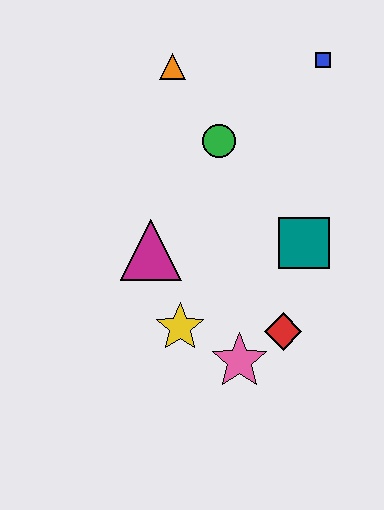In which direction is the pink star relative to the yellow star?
The pink star is to the right of the yellow star.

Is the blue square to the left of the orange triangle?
No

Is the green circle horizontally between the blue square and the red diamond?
No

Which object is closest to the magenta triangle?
The yellow star is closest to the magenta triangle.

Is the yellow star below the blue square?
Yes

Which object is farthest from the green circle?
The pink star is farthest from the green circle.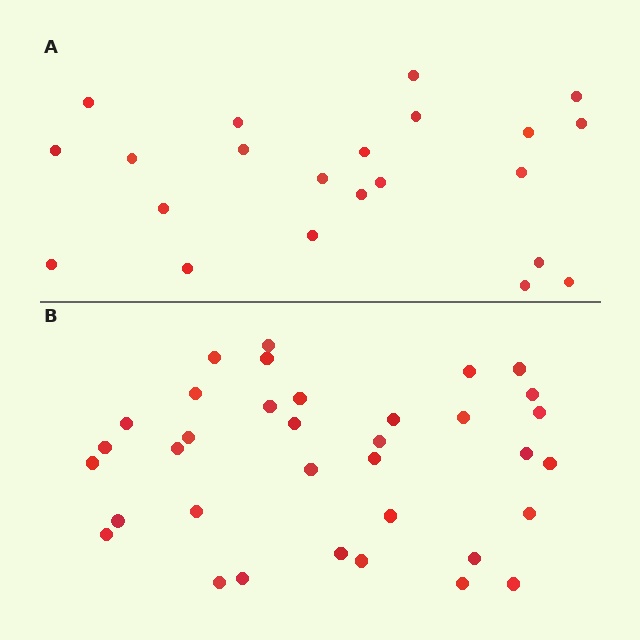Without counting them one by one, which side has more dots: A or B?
Region B (the bottom region) has more dots.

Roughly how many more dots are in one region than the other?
Region B has approximately 15 more dots than region A.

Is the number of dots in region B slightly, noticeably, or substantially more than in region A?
Region B has substantially more. The ratio is roughly 1.6 to 1.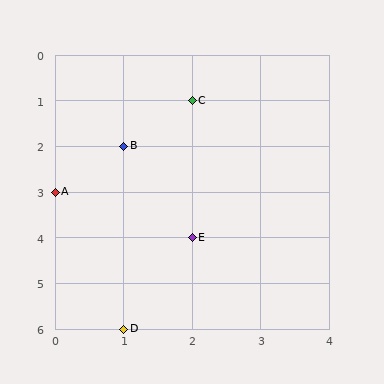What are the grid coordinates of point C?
Point C is at grid coordinates (2, 1).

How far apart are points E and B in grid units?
Points E and B are 1 column and 2 rows apart (about 2.2 grid units diagonally).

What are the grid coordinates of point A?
Point A is at grid coordinates (0, 3).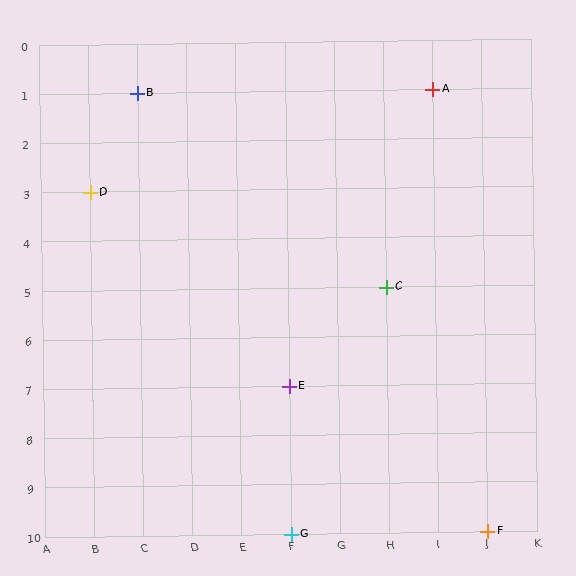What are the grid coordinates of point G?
Point G is at grid coordinates (F, 10).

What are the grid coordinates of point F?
Point F is at grid coordinates (J, 10).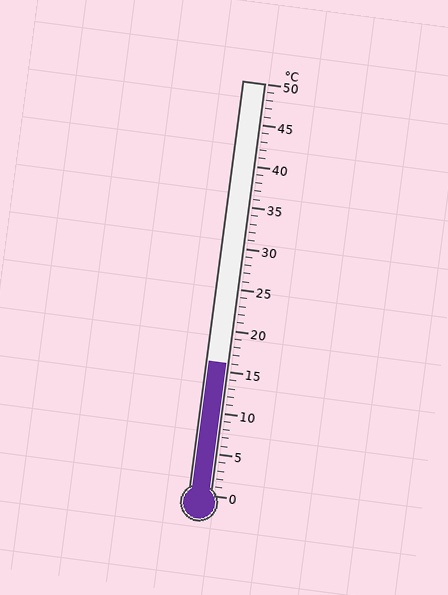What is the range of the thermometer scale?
The thermometer scale ranges from 0°C to 50°C.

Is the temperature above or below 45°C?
The temperature is below 45°C.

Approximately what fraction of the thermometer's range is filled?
The thermometer is filled to approximately 30% of its range.